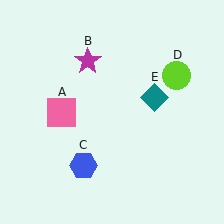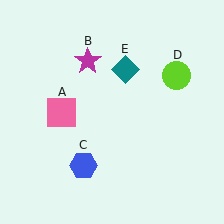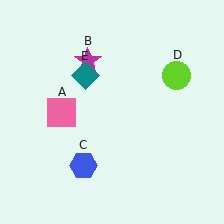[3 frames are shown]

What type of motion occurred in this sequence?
The teal diamond (object E) rotated counterclockwise around the center of the scene.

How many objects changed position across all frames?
1 object changed position: teal diamond (object E).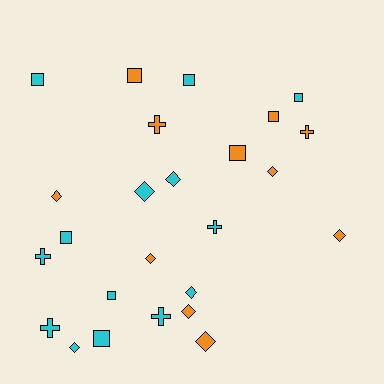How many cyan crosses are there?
There are 4 cyan crosses.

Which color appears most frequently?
Cyan, with 14 objects.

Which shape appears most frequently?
Diamond, with 10 objects.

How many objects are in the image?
There are 25 objects.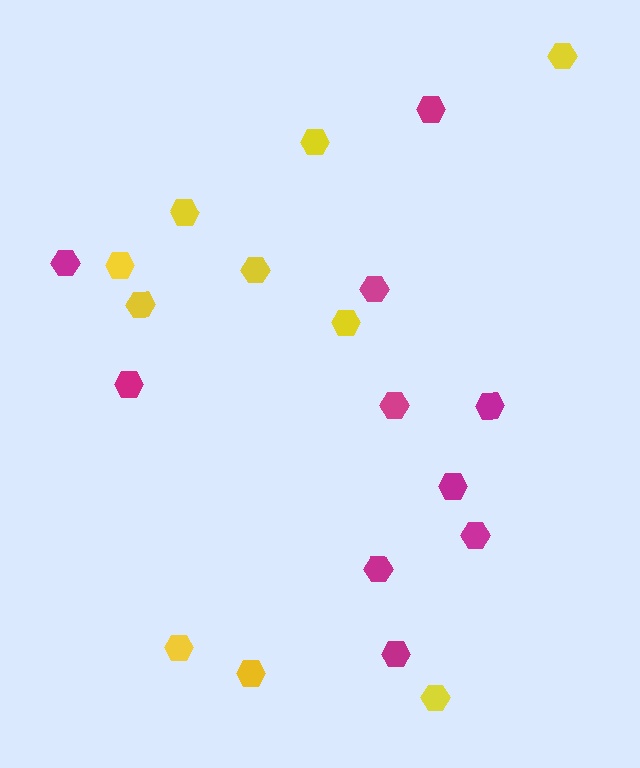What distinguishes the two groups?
There are 2 groups: one group of yellow hexagons (10) and one group of magenta hexagons (10).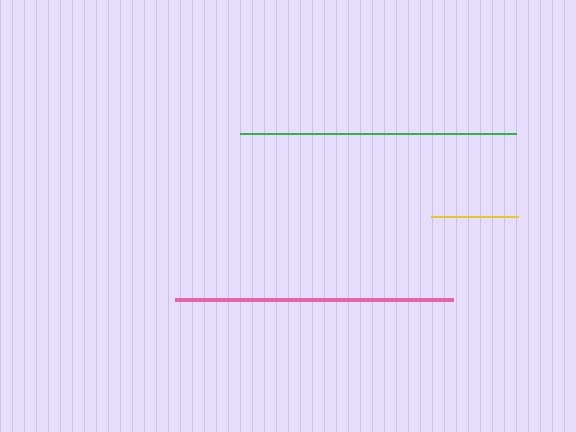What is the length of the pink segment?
The pink segment is approximately 278 pixels long.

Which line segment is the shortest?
The yellow line is the shortest at approximately 87 pixels.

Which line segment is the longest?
The pink line is the longest at approximately 278 pixels.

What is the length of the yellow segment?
The yellow segment is approximately 87 pixels long.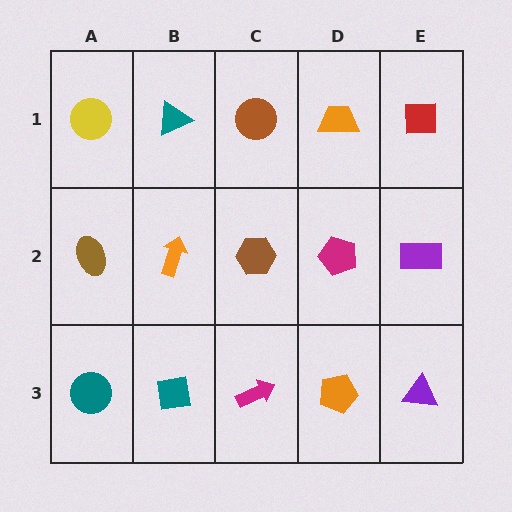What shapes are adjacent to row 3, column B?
An orange arrow (row 2, column B), a teal circle (row 3, column A), a magenta arrow (row 3, column C).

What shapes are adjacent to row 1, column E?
A purple rectangle (row 2, column E), an orange trapezoid (row 1, column D).